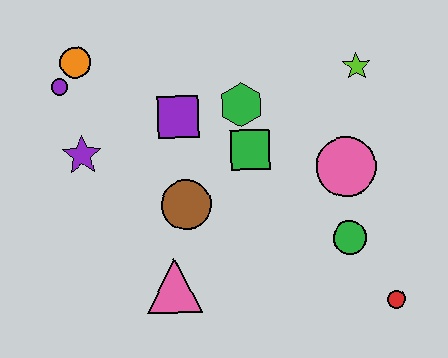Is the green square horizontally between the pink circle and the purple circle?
Yes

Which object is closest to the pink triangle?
The brown circle is closest to the pink triangle.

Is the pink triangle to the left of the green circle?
Yes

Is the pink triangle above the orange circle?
No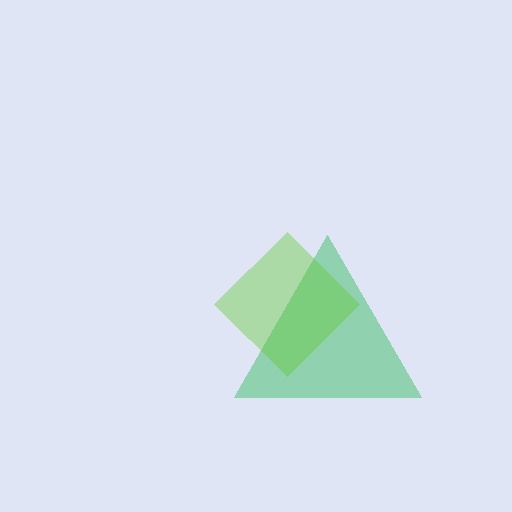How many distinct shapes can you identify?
There are 2 distinct shapes: a green triangle, a lime diamond.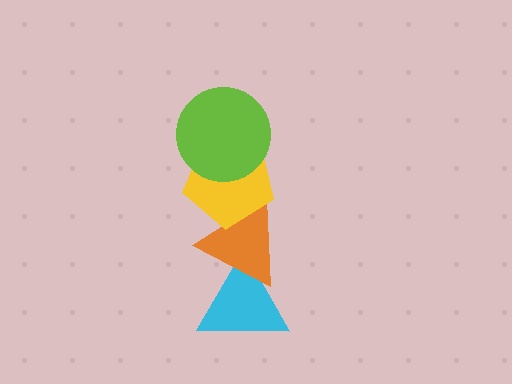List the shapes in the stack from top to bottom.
From top to bottom: the lime circle, the yellow pentagon, the orange triangle, the cyan triangle.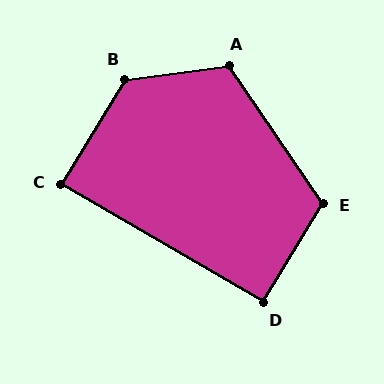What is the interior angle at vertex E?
Approximately 115 degrees (obtuse).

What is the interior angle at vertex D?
Approximately 91 degrees (approximately right).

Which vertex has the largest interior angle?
B, at approximately 128 degrees.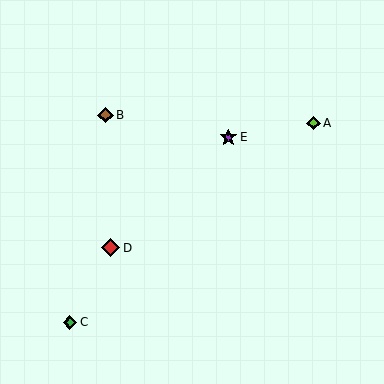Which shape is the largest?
The red diamond (labeled D) is the largest.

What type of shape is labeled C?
Shape C is a green diamond.